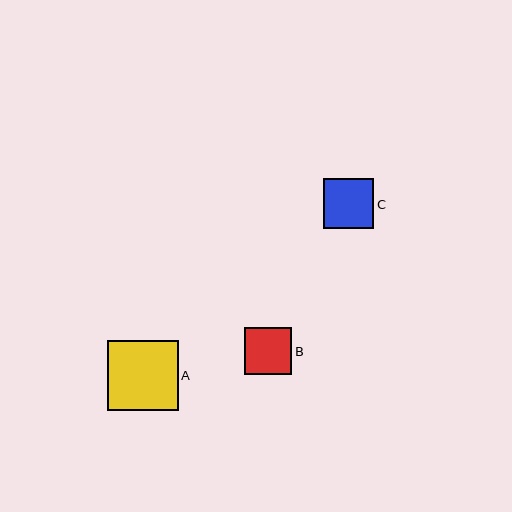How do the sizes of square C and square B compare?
Square C and square B are approximately the same size.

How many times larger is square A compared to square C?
Square A is approximately 1.4 times the size of square C.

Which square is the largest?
Square A is the largest with a size of approximately 71 pixels.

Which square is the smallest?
Square B is the smallest with a size of approximately 47 pixels.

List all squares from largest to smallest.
From largest to smallest: A, C, B.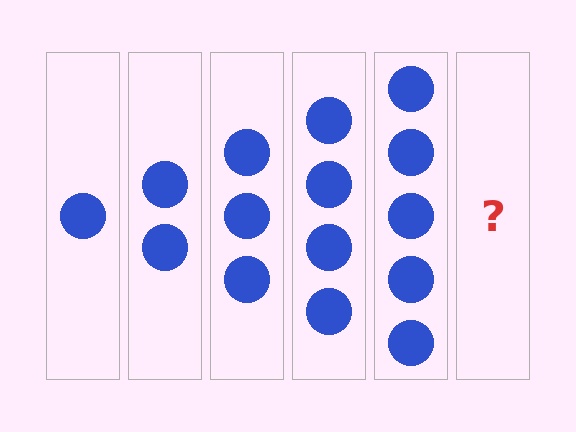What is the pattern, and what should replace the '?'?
The pattern is that each step adds one more circle. The '?' should be 6 circles.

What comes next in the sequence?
The next element should be 6 circles.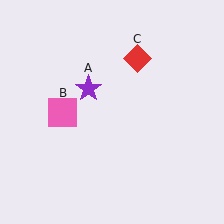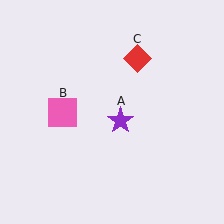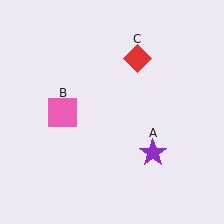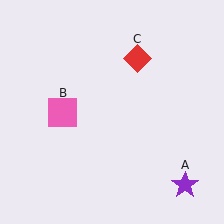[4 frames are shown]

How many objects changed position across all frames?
1 object changed position: purple star (object A).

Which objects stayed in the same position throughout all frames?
Pink square (object B) and red diamond (object C) remained stationary.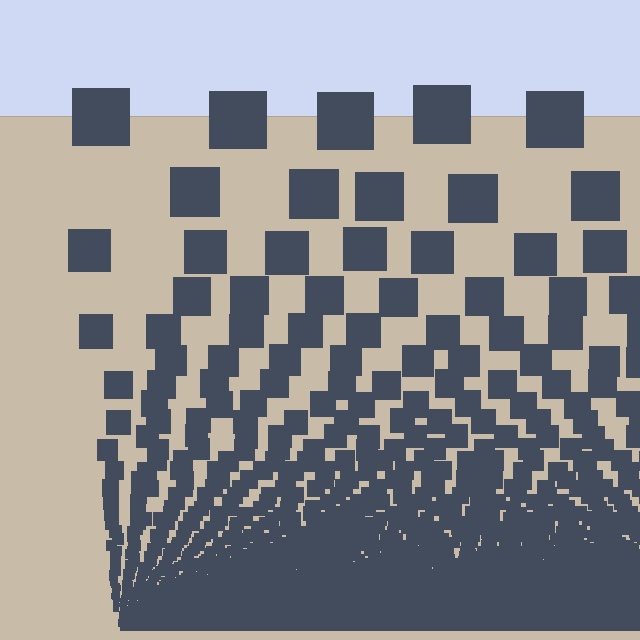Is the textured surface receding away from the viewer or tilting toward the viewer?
The surface appears to tilt toward the viewer. Texture elements get larger and sparser toward the top.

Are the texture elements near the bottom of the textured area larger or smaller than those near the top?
Smaller. The gradient is inverted — elements near the bottom are smaller and denser.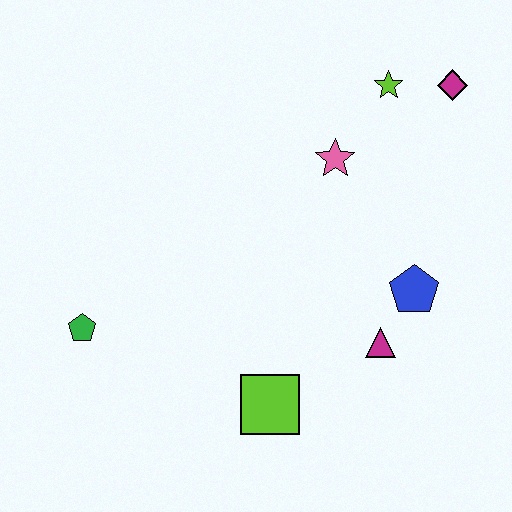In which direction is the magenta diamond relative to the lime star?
The magenta diamond is to the right of the lime star.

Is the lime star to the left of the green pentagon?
No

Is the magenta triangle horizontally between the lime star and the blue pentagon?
No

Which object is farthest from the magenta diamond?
The green pentagon is farthest from the magenta diamond.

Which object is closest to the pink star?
The lime star is closest to the pink star.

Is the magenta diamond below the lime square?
No